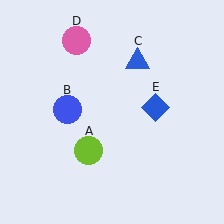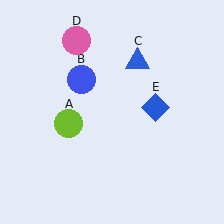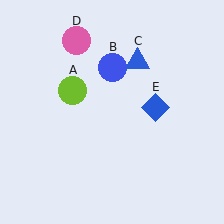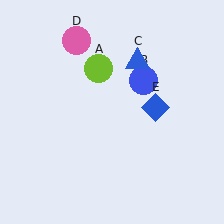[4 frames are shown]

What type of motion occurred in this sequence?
The lime circle (object A), blue circle (object B) rotated clockwise around the center of the scene.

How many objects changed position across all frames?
2 objects changed position: lime circle (object A), blue circle (object B).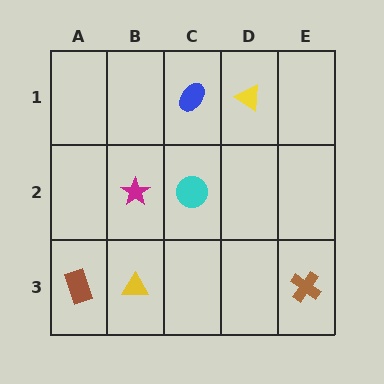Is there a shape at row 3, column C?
No, that cell is empty.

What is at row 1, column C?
A blue ellipse.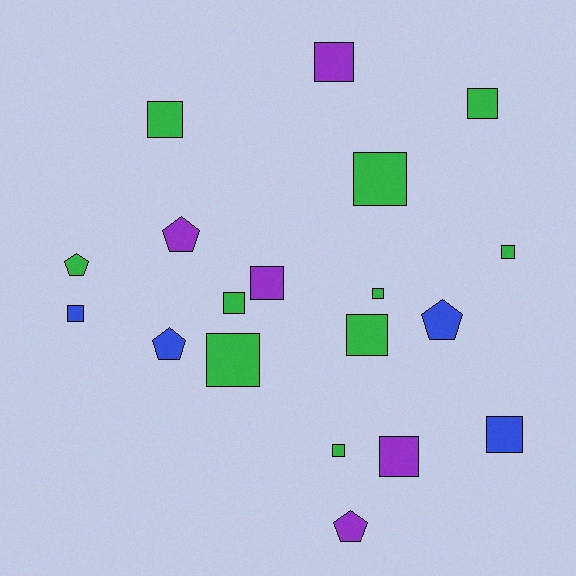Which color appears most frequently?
Green, with 10 objects.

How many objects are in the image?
There are 19 objects.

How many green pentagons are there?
There is 1 green pentagon.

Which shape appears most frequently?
Square, with 14 objects.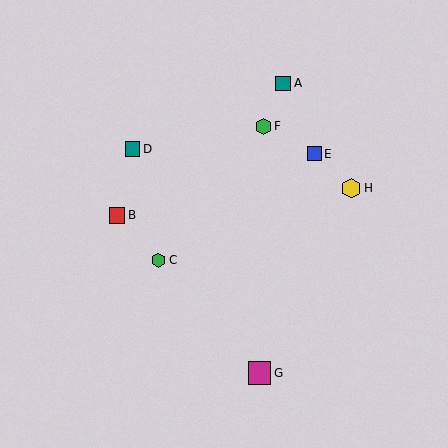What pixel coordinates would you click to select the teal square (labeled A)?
Click at (283, 83) to select the teal square A.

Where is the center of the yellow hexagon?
The center of the yellow hexagon is at (351, 188).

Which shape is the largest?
The magenta square (labeled G) is the largest.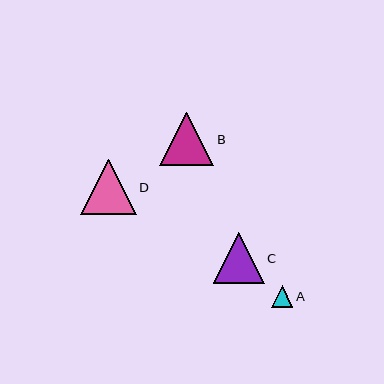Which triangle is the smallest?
Triangle A is the smallest with a size of approximately 22 pixels.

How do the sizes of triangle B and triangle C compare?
Triangle B and triangle C are approximately the same size.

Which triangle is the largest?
Triangle D is the largest with a size of approximately 56 pixels.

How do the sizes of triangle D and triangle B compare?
Triangle D and triangle B are approximately the same size.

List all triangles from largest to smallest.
From largest to smallest: D, B, C, A.